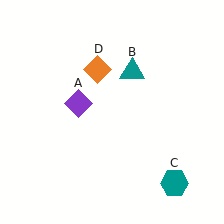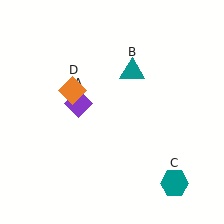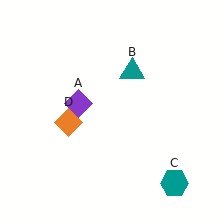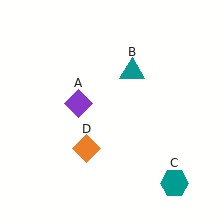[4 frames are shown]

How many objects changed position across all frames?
1 object changed position: orange diamond (object D).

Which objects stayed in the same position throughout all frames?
Purple diamond (object A) and teal triangle (object B) and teal hexagon (object C) remained stationary.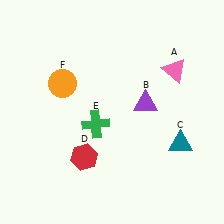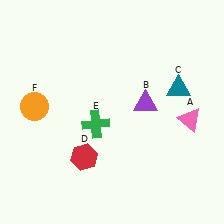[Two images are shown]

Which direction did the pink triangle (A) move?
The pink triangle (A) moved down.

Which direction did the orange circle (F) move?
The orange circle (F) moved left.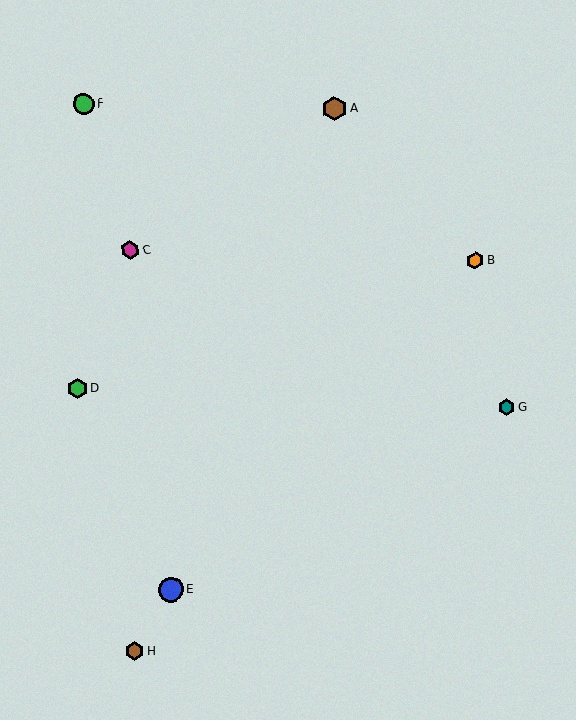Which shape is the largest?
The brown hexagon (labeled A) is the largest.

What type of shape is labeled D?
Shape D is a green hexagon.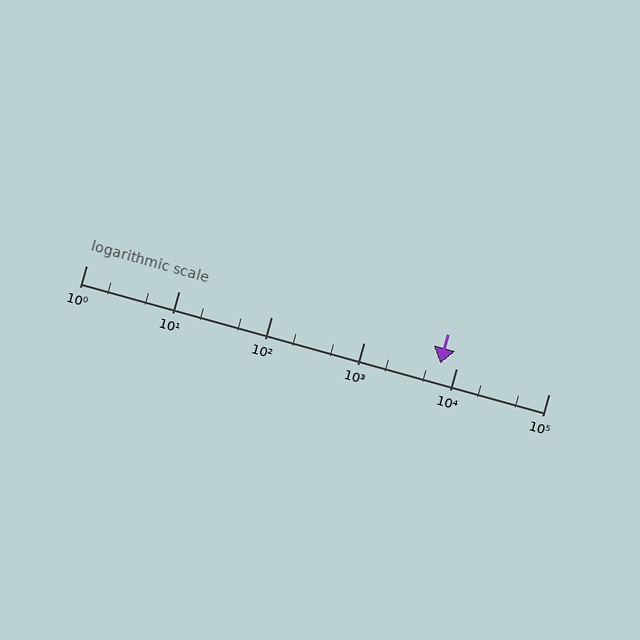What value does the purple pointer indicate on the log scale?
The pointer indicates approximately 6800.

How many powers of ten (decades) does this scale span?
The scale spans 5 decades, from 1 to 100000.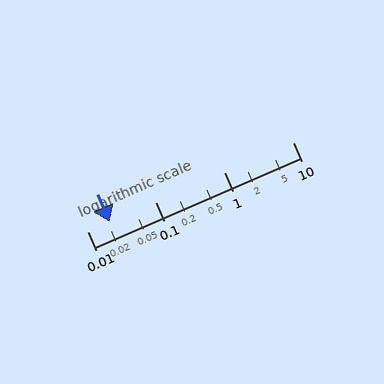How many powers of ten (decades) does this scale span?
The scale spans 3 decades, from 0.01 to 10.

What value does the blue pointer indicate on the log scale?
The pointer indicates approximately 0.021.